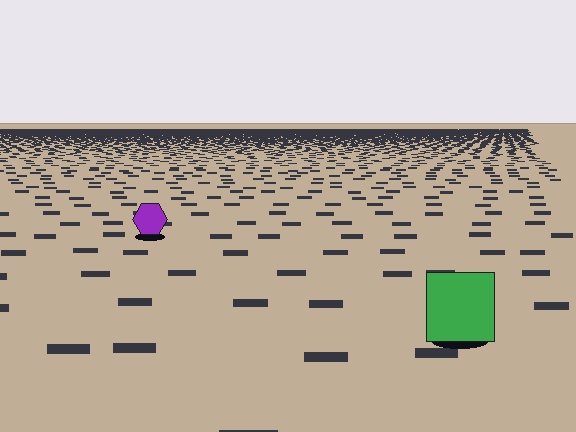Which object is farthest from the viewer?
The purple hexagon is farthest from the viewer. It appears smaller and the ground texture around it is denser.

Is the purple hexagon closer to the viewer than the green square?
No. The green square is closer — you can tell from the texture gradient: the ground texture is coarser near it.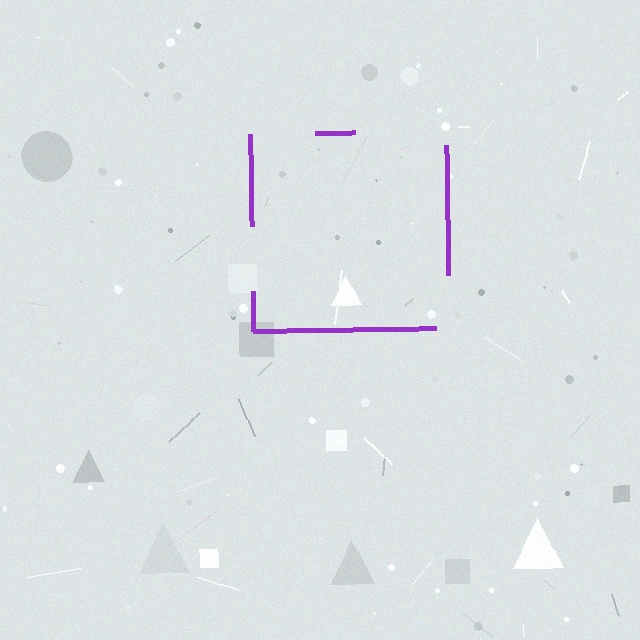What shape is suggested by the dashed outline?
The dashed outline suggests a square.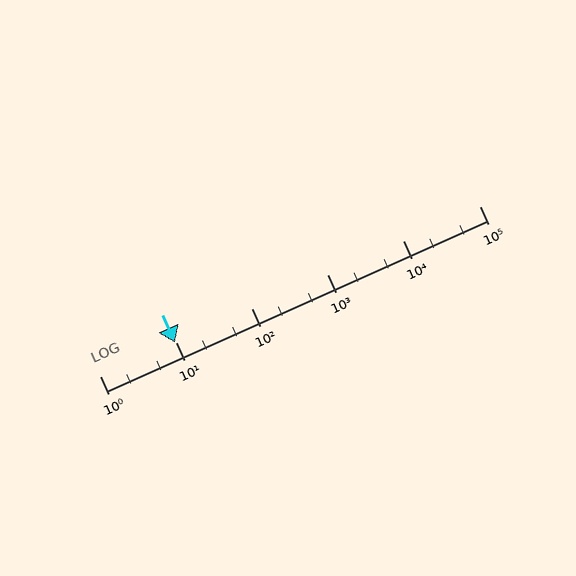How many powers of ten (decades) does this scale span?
The scale spans 5 decades, from 1 to 100000.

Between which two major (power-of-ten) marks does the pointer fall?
The pointer is between 1 and 10.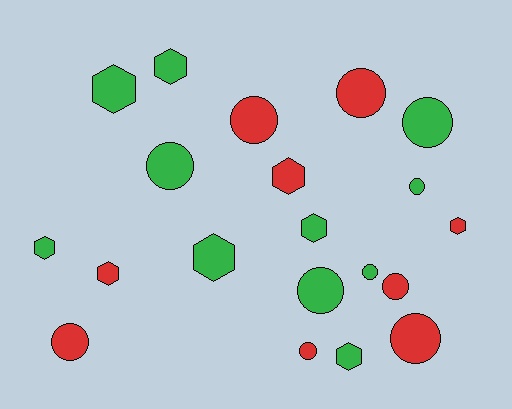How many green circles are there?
There are 5 green circles.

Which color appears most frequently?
Green, with 11 objects.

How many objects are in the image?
There are 20 objects.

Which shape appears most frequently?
Circle, with 11 objects.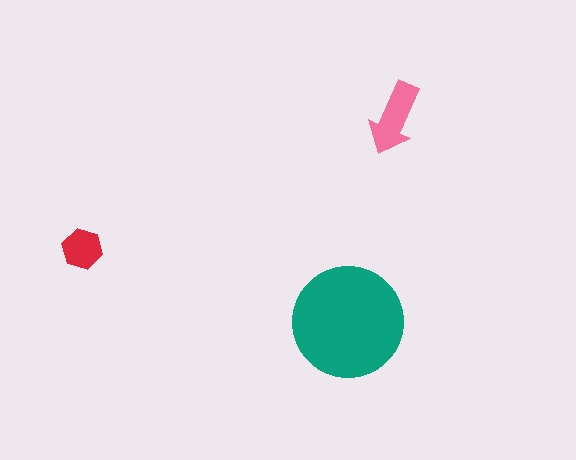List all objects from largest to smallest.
The teal circle, the pink arrow, the red hexagon.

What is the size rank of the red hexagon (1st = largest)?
3rd.